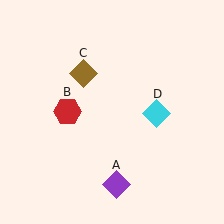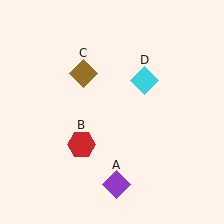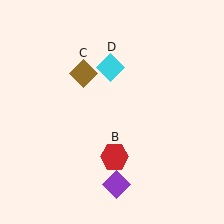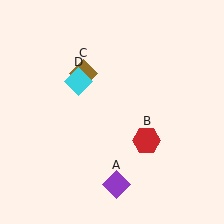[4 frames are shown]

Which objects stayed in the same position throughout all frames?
Purple diamond (object A) and brown diamond (object C) remained stationary.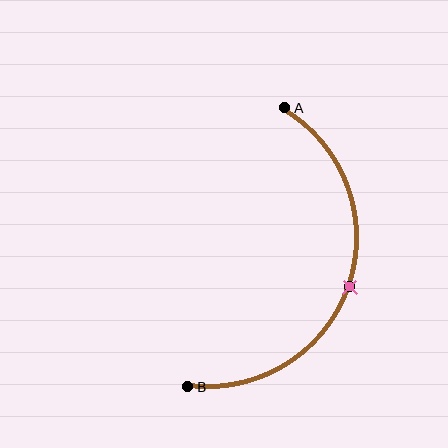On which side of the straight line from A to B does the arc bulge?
The arc bulges to the right of the straight line connecting A and B.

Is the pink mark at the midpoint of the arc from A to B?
Yes. The pink mark lies on the arc at equal arc-length from both A and B — it is the arc midpoint.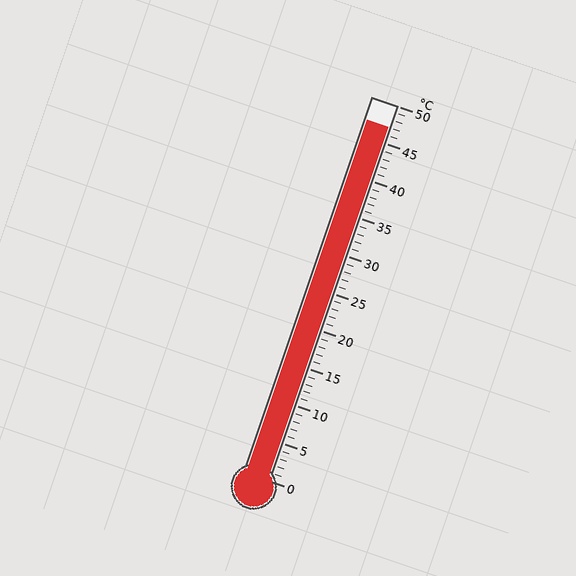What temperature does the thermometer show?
The thermometer shows approximately 47°C.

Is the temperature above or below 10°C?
The temperature is above 10°C.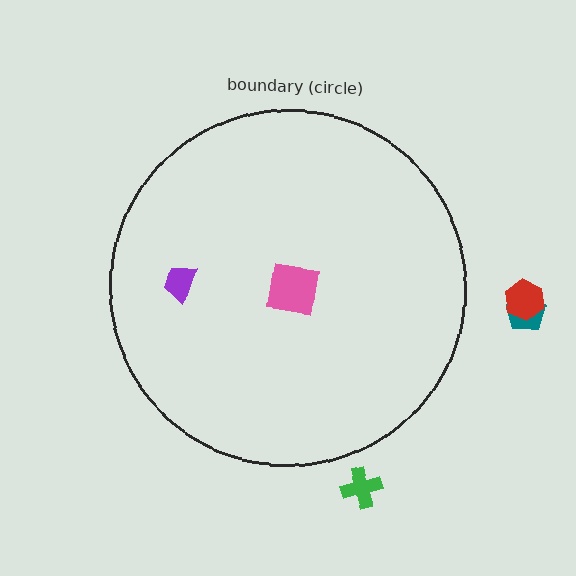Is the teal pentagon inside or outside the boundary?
Outside.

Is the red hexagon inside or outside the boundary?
Outside.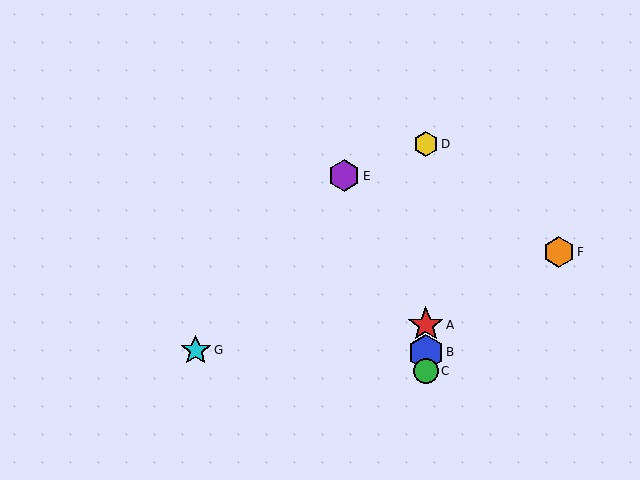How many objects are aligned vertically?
4 objects (A, B, C, D) are aligned vertically.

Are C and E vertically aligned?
No, C is at x≈426 and E is at x≈344.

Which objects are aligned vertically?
Objects A, B, C, D are aligned vertically.